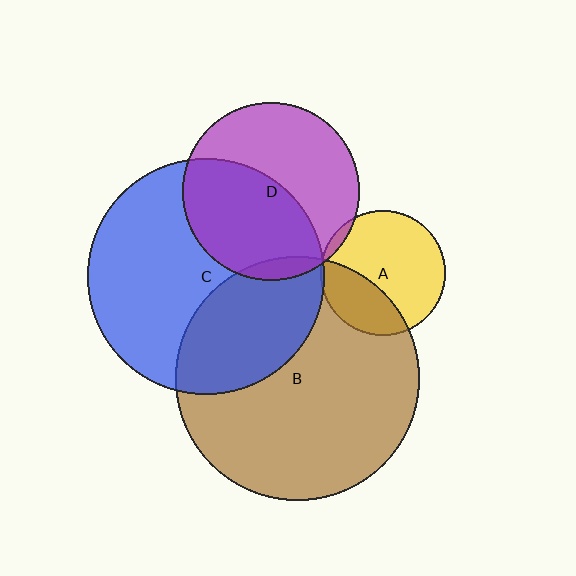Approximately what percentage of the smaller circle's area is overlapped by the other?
Approximately 5%.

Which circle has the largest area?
Circle B (brown).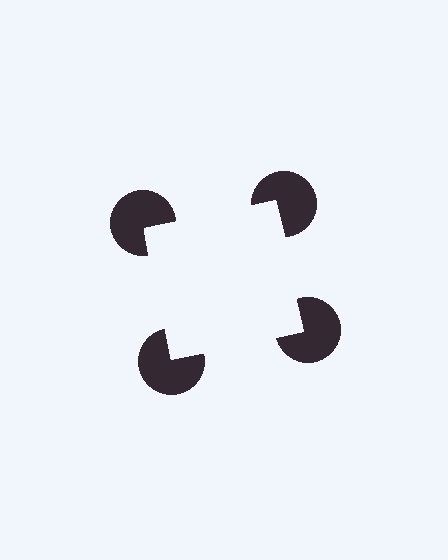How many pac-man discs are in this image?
There are 4 — one at each vertex of the illusory square.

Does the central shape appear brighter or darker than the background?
It typically appears slightly brighter than the background, even though no actual brightness change is drawn.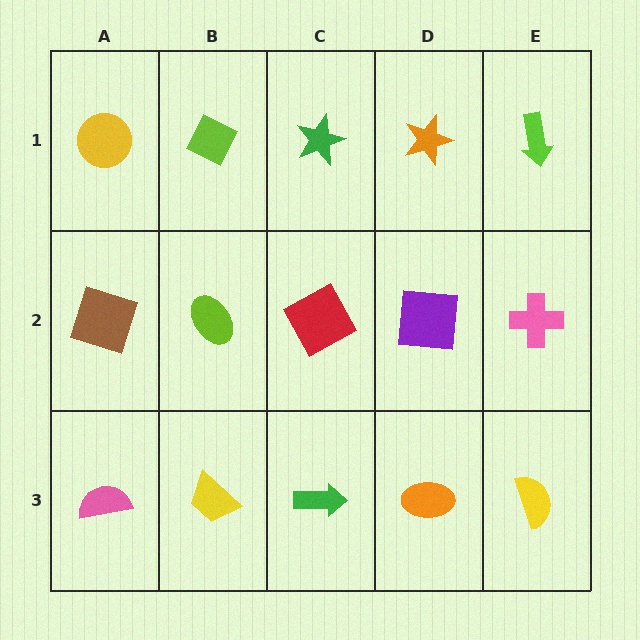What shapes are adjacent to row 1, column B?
A lime ellipse (row 2, column B), a yellow circle (row 1, column A), a green star (row 1, column C).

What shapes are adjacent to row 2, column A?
A yellow circle (row 1, column A), a pink semicircle (row 3, column A), a lime ellipse (row 2, column B).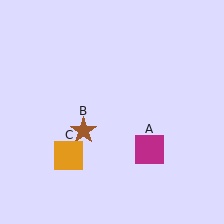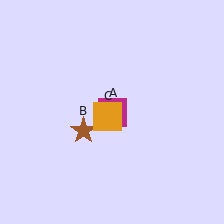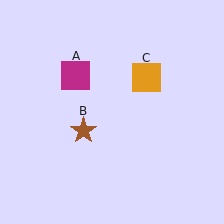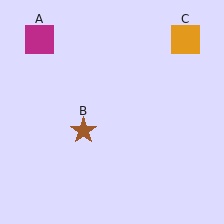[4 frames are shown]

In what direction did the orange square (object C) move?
The orange square (object C) moved up and to the right.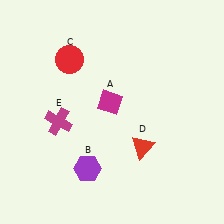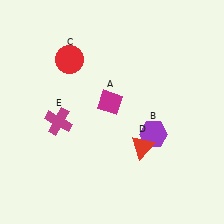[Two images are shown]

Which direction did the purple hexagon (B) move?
The purple hexagon (B) moved right.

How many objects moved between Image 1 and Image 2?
1 object moved between the two images.